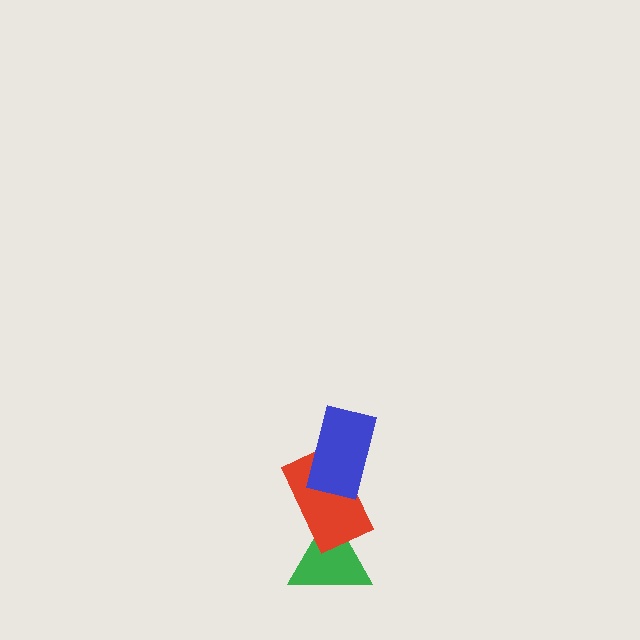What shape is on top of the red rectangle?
The blue rectangle is on top of the red rectangle.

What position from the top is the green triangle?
The green triangle is 3rd from the top.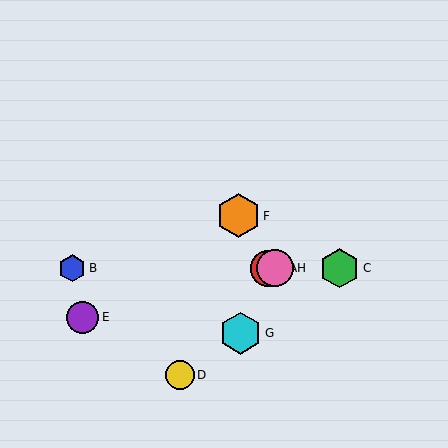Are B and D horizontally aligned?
No, B is at y≈268 and D is at y≈375.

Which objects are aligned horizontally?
Objects A, B, C, H are aligned horizontally.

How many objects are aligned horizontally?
4 objects (A, B, C, H) are aligned horizontally.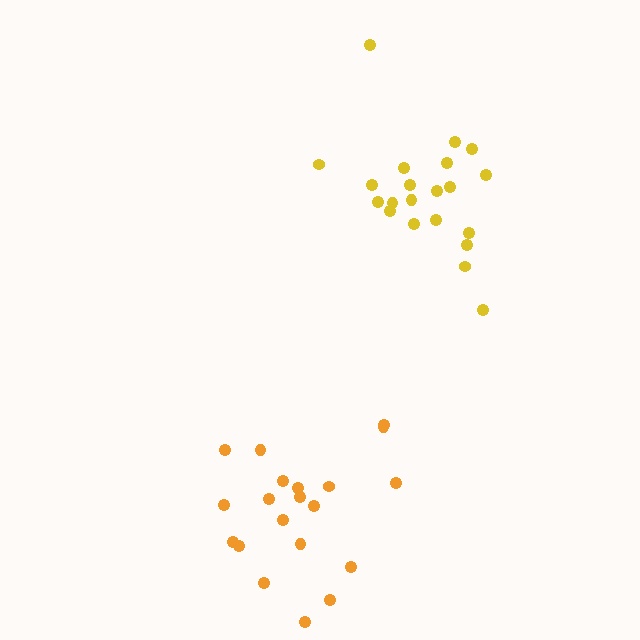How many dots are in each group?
Group 1: 20 dots, Group 2: 21 dots (41 total).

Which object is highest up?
The yellow cluster is topmost.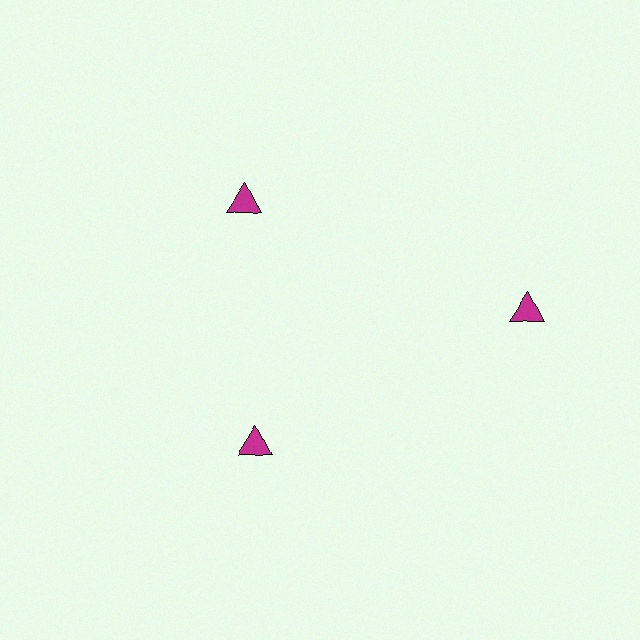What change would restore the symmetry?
The symmetry would be restored by moving it inward, back onto the ring so that all 3 triangles sit at equal angles and equal distance from the center.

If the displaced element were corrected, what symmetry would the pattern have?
It would have 3-fold rotational symmetry — the pattern would map onto itself every 120 degrees.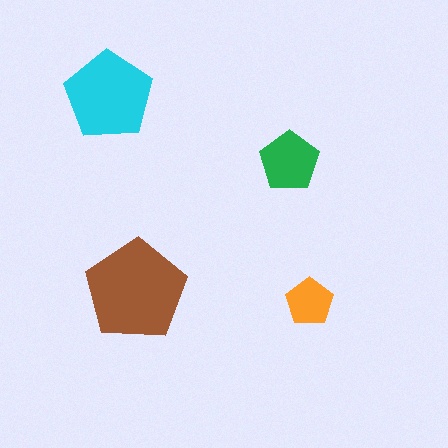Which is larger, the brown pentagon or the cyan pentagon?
The brown one.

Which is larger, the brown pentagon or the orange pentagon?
The brown one.